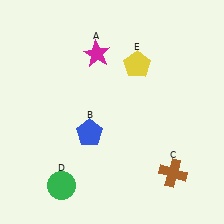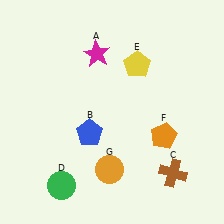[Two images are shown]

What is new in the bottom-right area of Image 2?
An orange pentagon (F) was added in the bottom-right area of Image 2.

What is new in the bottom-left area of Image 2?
An orange circle (G) was added in the bottom-left area of Image 2.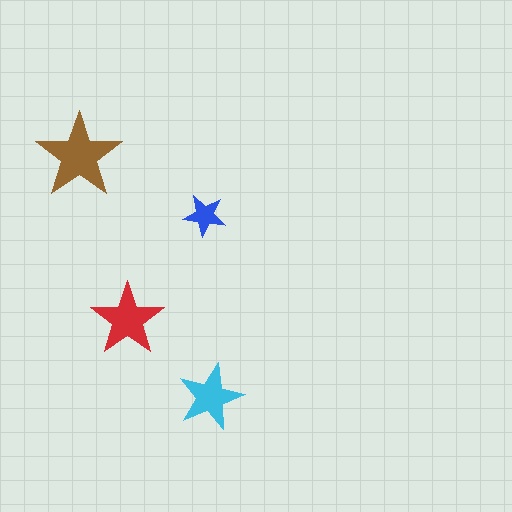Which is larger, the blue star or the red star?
The red one.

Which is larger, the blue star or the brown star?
The brown one.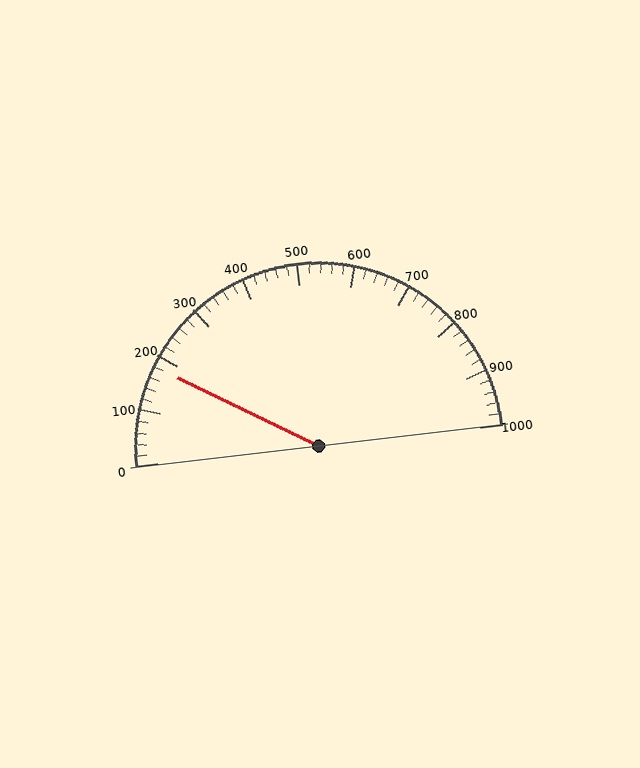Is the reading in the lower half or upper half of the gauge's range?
The reading is in the lower half of the range (0 to 1000).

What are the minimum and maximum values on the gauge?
The gauge ranges from 0 to 1000.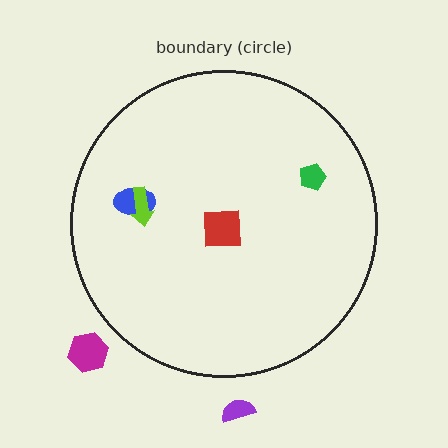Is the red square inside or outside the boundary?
Inside.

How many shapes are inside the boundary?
4 inside, 2 outside.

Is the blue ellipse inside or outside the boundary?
Inside.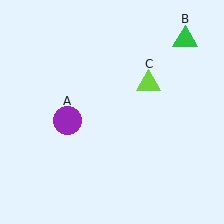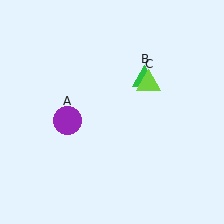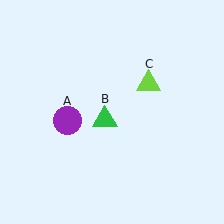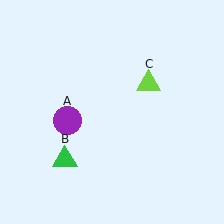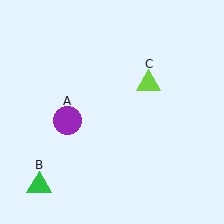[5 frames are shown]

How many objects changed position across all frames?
1 object changed position: green triangle (object B).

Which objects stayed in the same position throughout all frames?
Purple circle (object A) and lime triangle (object C) remained stationary.